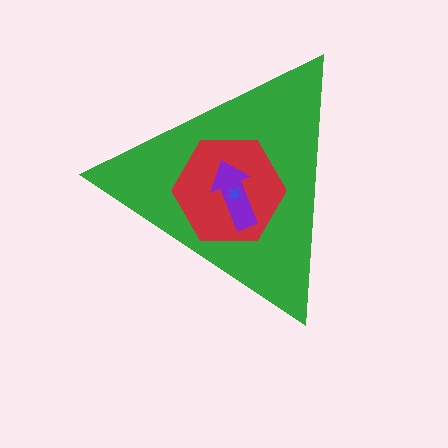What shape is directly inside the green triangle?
The red hexagon.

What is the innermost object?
The blue star.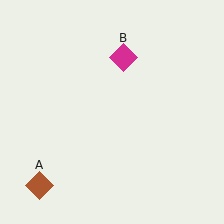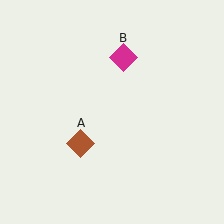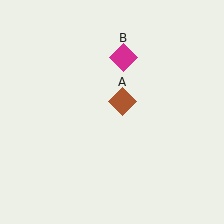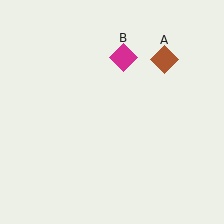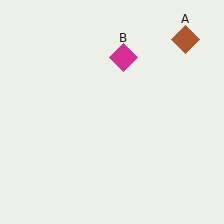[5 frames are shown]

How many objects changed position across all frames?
1 object changed position: brown diamond (object A).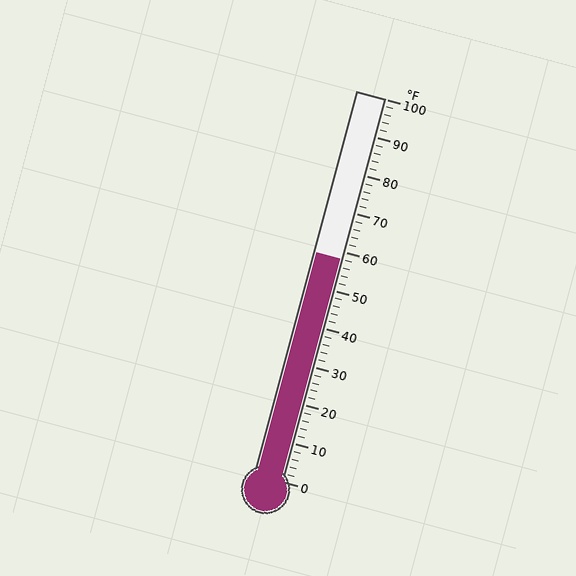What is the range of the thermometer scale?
The thermometer scale ranges from 0°F to 100°F.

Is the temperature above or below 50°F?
The temperature is above 50°F.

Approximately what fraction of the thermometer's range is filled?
The thermometer is filled to approximately 60% of its range.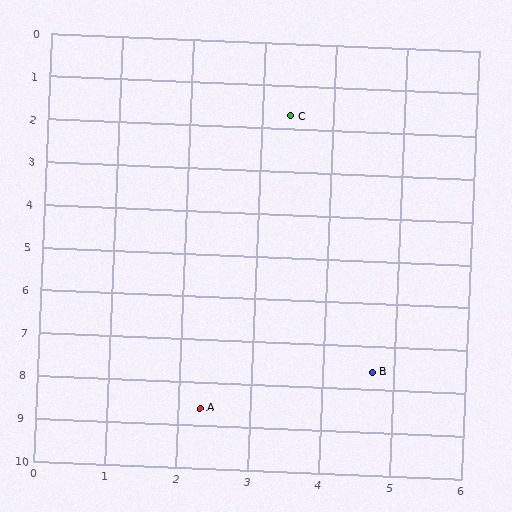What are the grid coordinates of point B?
Point B is at approximately (4.7, 7.6).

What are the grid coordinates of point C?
Point C is at approximately (3.4, 1.7).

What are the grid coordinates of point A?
Point A is at approximately (2.3, 8.6).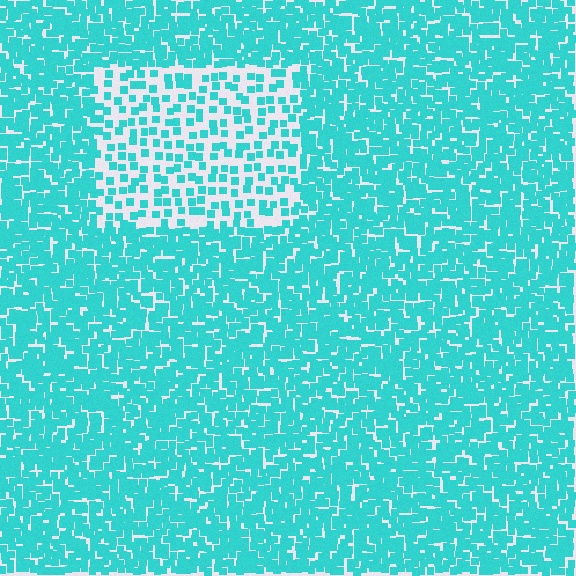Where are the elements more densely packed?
The elements are more densely packed outside the rectangle boundary.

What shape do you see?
I see a rectangle.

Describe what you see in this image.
The image contains small cyan elements arranged at two different densities. A rectangle-shaped region is visible where the elements are less densely packed than the surrounding area.